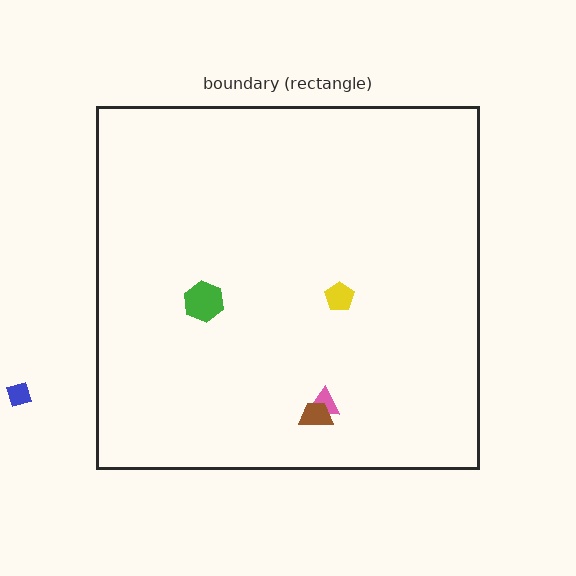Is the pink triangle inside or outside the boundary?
Inside.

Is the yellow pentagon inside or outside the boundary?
Inside.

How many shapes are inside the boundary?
4 inside, 1 outside.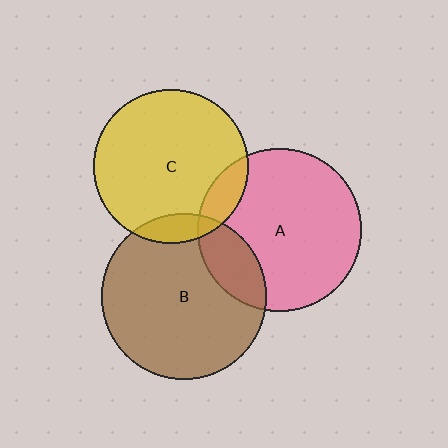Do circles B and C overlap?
Yes.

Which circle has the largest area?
Circle B (brown).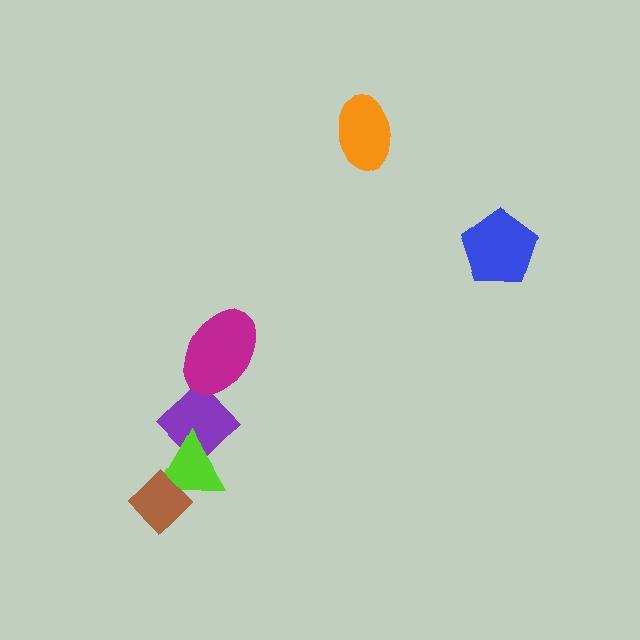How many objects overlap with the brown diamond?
1 object overlaps with the brown diamond.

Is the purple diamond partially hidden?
Yes, it is partially covered by another shape.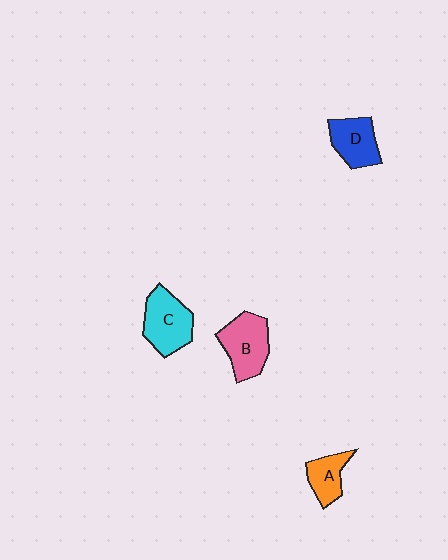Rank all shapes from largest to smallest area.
From largest to smallest: C (cyan), B (pink), D (blue), A (orange).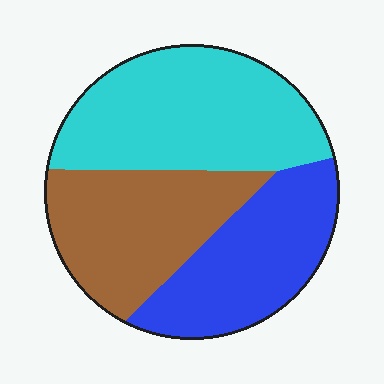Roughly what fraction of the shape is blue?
Blue covers about 30% of the shape.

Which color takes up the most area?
Cyan, at roughly 40%.